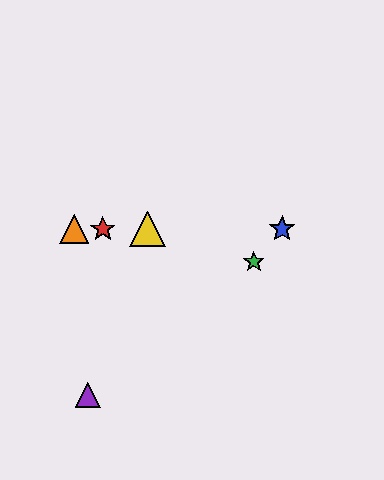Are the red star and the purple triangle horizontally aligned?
No, the red star is at y≈229 and the purple triangle is at y≈395.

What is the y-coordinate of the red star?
The red star is at y≈229.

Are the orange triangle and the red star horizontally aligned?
Yes, both are at y≈229.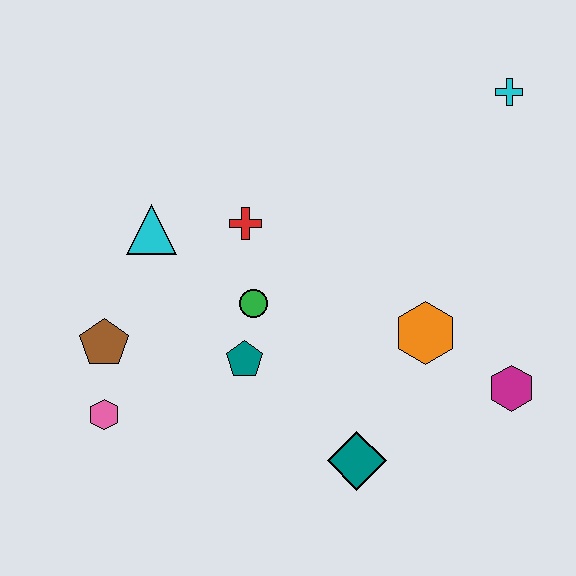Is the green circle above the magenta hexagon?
Yes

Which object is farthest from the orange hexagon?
The pink hexagon is farthest from the orange hexagon.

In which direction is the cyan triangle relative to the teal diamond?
The cyan triangle is above the teal diamond.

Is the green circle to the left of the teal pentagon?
No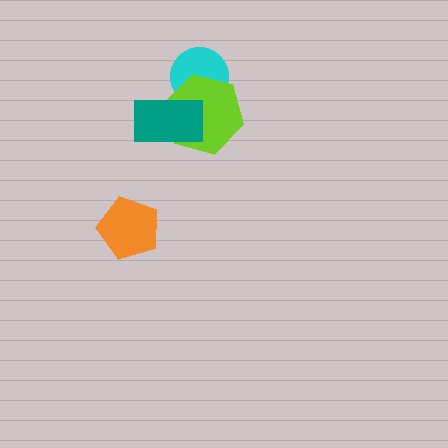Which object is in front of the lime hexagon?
The teal rectangle is in front of the lime hexagon.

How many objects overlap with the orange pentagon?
0 objects overlap with the orange pentagon.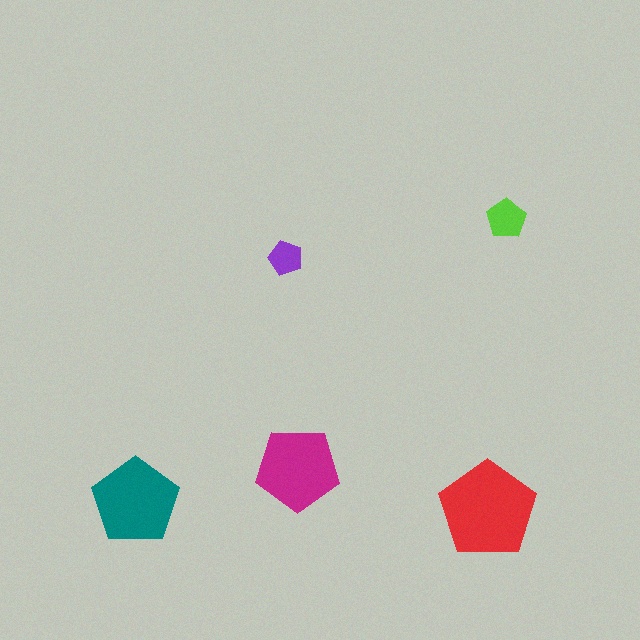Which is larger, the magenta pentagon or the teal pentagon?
The teal one.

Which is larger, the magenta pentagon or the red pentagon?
The red one.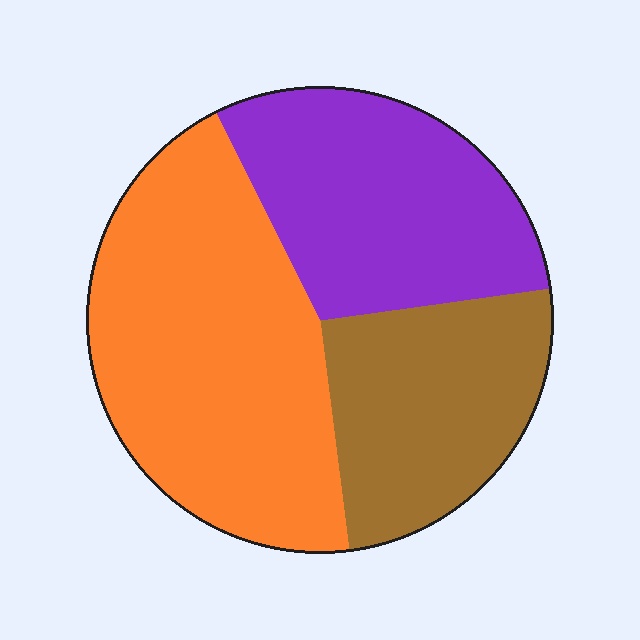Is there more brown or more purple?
Purple.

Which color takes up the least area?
Brown, at roughly 25%.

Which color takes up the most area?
Orange, at roughly 45%.